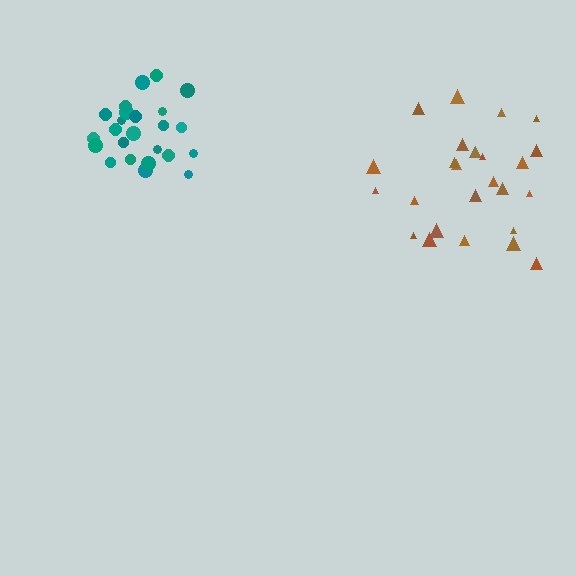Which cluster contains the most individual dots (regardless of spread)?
Brown (26).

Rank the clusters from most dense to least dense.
teal, brown.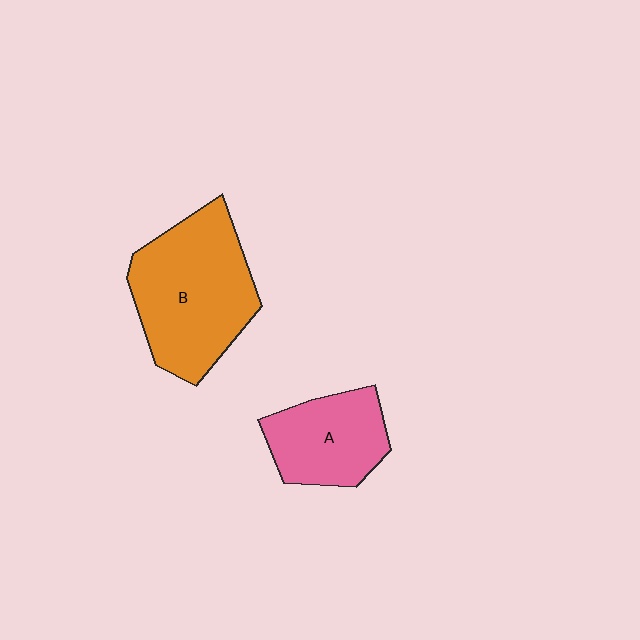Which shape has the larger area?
Shape B (orange).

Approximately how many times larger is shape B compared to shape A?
Approximately 1.6 times.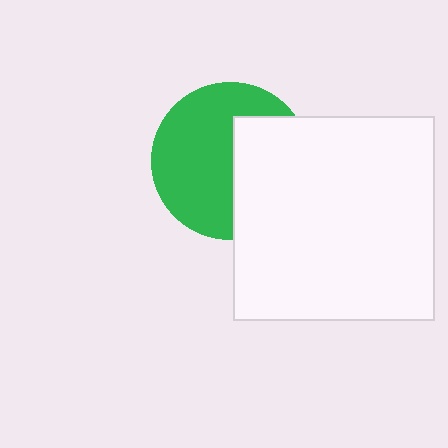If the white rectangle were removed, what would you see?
You would see the complete green circle.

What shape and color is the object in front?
The object in front is a white rectangle.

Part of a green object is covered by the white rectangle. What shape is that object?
It is a circle.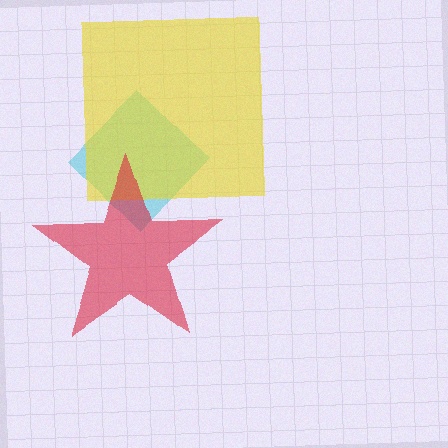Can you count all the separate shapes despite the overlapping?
Yes, there are 3 separate shapes.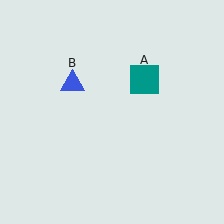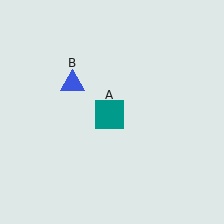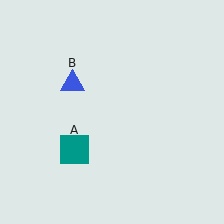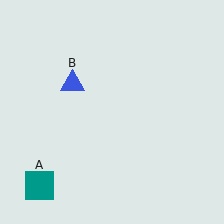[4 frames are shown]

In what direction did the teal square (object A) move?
The teal square (object A) moved down and to the left.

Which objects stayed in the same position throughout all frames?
Blue triangle (object B) remained stationary.